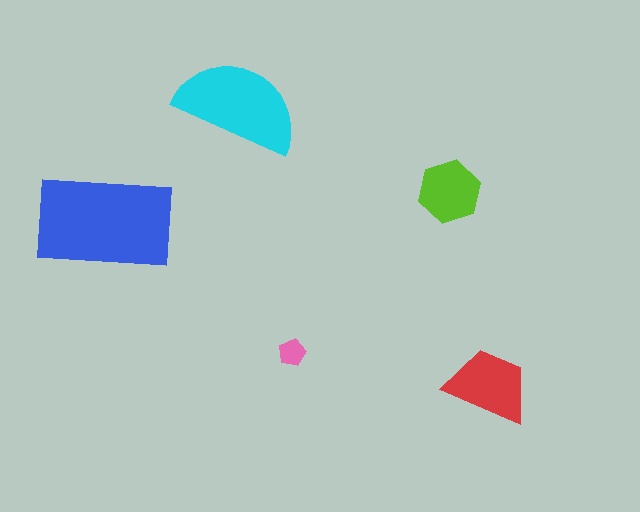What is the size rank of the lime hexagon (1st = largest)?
4th.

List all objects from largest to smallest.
The blue rectangle, the cyan semicircle, the red trapezoid, the lime hexagon, the pink pentagon.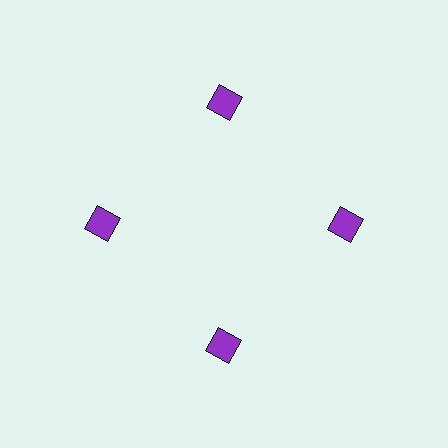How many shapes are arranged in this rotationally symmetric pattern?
There are 4 shapes, arranged in 4 groups of 1.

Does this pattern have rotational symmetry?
Yes, this pattern has 4-fold rotational symmetry. It looks the same after rotating 90 degrees around the center.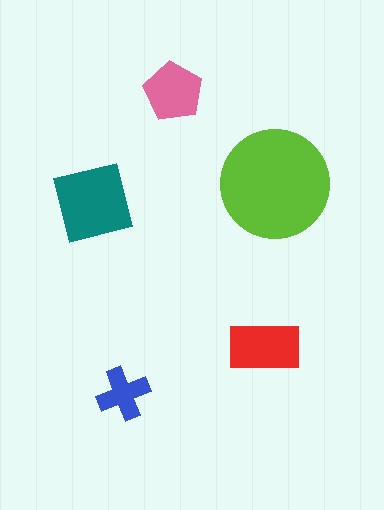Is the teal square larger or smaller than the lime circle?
Smaller.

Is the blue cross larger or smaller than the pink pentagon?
Smaller.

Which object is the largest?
The lime circle.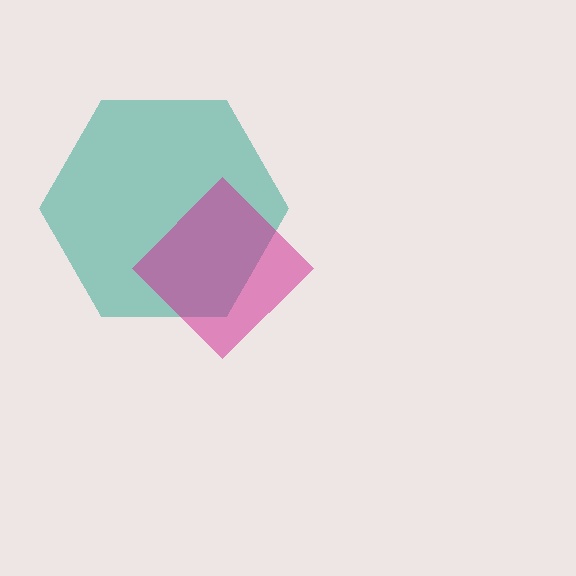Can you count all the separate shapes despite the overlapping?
Yes, there are 2 separate shapes.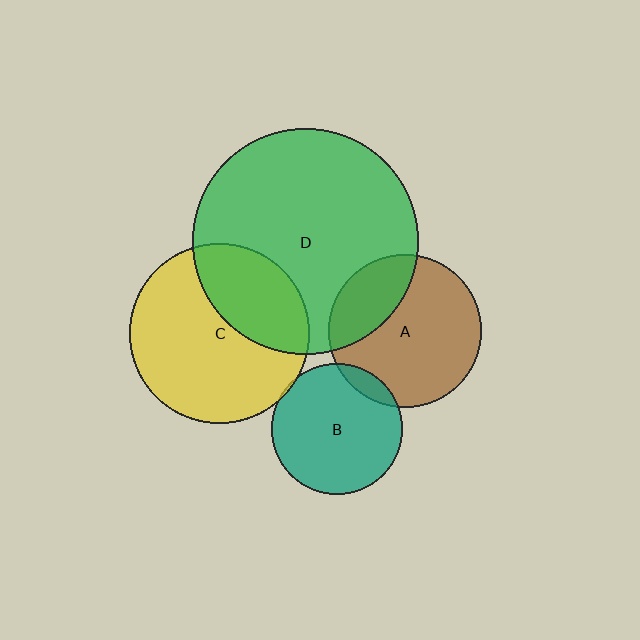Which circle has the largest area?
Circle D (green).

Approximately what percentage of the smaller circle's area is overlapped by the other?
Approximately 5%.